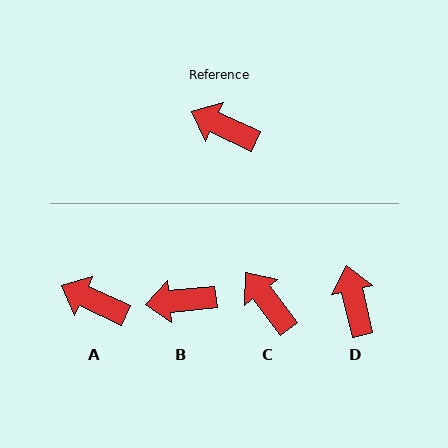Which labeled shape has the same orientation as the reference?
A.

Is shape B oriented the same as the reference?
No, it is off by about 31 degrees.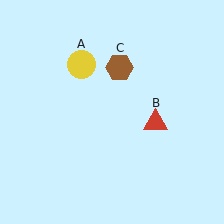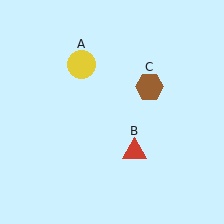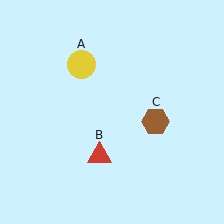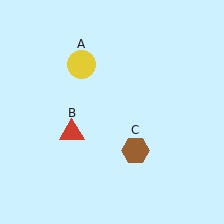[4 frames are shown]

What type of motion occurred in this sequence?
The red triangle (object B), brown hexagon (object C) rotated clockwise around the center of the scene.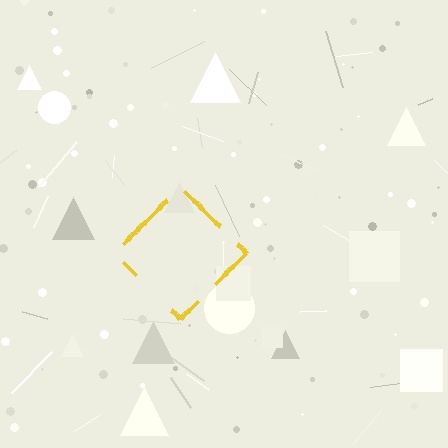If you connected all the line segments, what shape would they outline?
They would outline a diamond.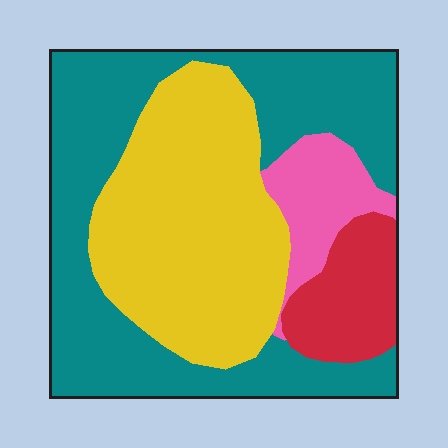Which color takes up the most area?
Teal, at roughly 45%.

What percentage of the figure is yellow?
Yellow takes up between a quarter and a half of the figure.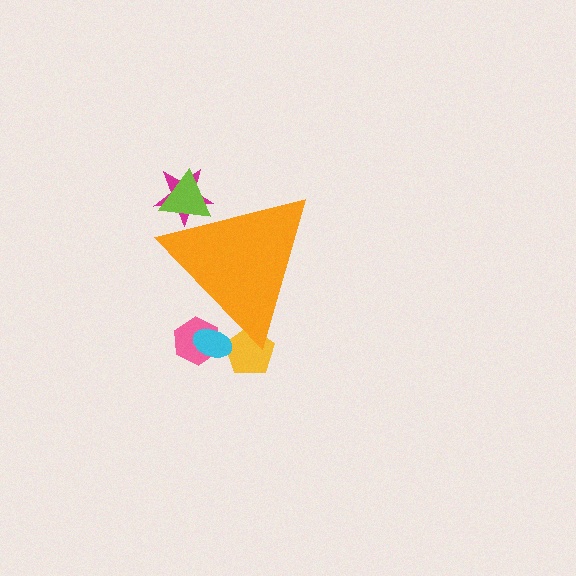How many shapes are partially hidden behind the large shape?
5 shapes are partially hidden.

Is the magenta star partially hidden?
Yes, the magenta star is partially hidden behind the orange triangle.